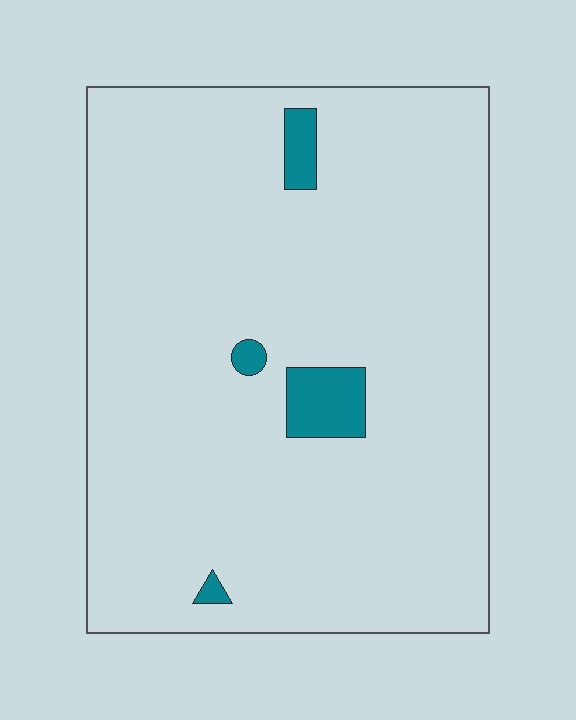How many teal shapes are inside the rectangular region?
4.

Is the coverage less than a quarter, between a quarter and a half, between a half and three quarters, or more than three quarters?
Less than a quarter.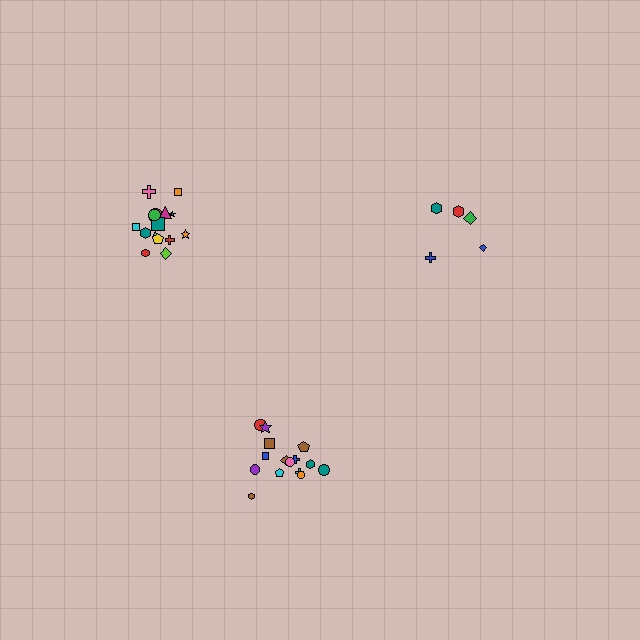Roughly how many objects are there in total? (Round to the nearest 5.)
Roughly 35 objects in total.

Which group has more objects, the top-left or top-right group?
The top-left group.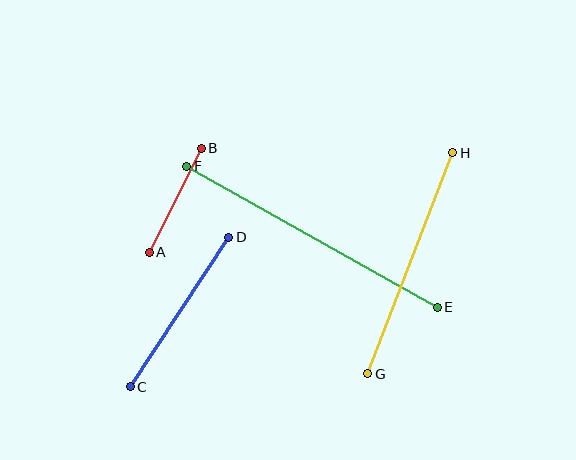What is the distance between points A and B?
The distance is approximately 116 pixels.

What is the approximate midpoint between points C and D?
The midpoint is at approximately (179, 312) pixels.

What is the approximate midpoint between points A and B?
The midpoint is at approximately (175, 200) pixels.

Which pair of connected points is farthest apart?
Points E and F are farthest apart.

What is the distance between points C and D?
The distance is approximately 179 pixels.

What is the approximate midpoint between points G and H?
The midpoint is at approximately (410, 263) pixels.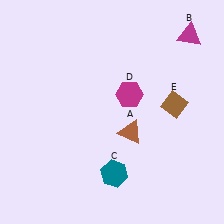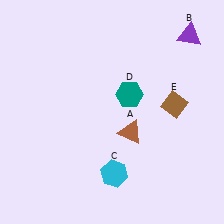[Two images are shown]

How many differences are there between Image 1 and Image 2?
There are 3 differences between the two images.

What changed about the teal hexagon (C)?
In Image 1, C is teal. In Image 2, it changed to cyan.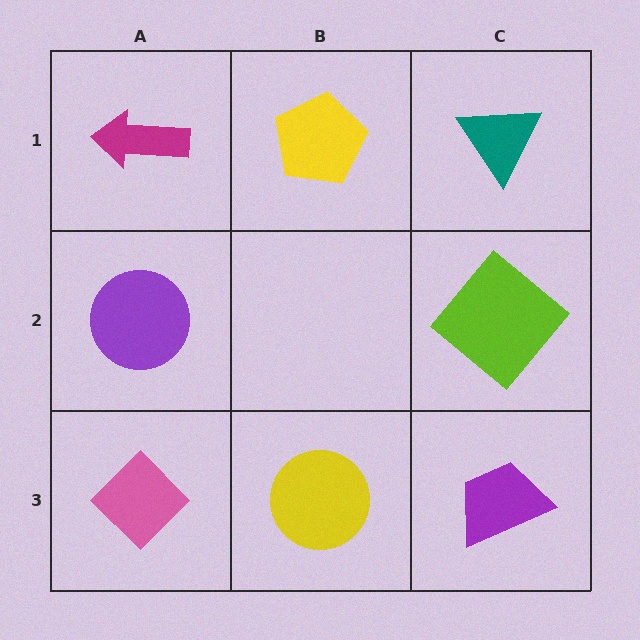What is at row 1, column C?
A teal triangle.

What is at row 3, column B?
A yellow circle.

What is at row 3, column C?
A purple trapezoid.